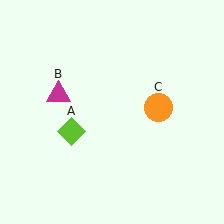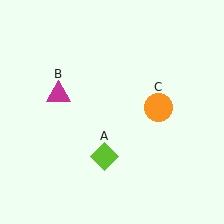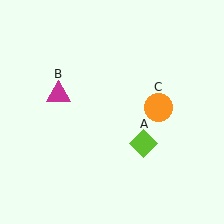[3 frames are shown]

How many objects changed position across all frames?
1 object changed position: lime diamond (object A).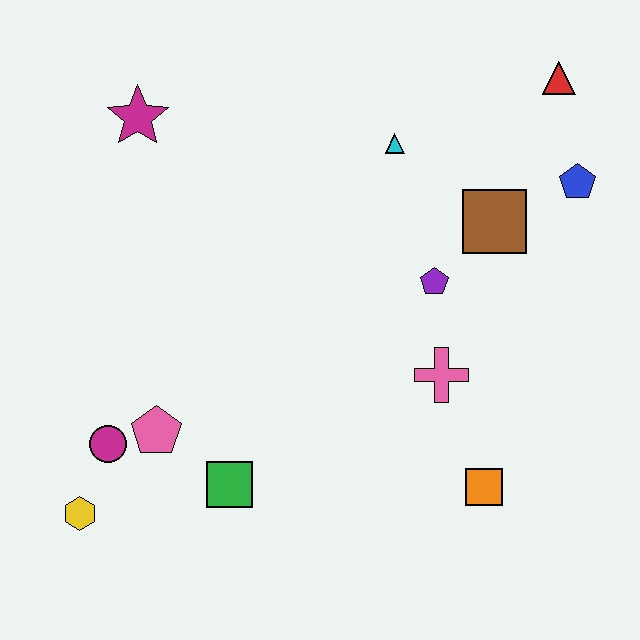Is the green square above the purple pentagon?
No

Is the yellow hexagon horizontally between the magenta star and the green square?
No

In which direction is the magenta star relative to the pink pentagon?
The magenta star is above the pink pentagon.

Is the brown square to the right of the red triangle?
No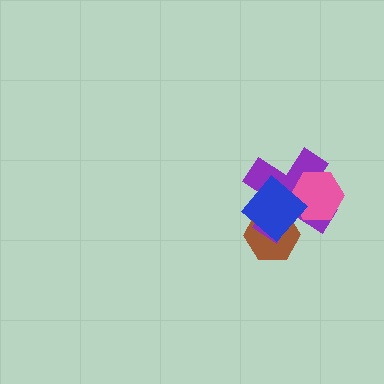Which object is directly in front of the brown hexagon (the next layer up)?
The purple cross is directly in front of the brown hexagon.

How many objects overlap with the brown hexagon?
2 objects overlap with the brown hexagon.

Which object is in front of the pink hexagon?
The blue diamond is in front of the pink hexagon.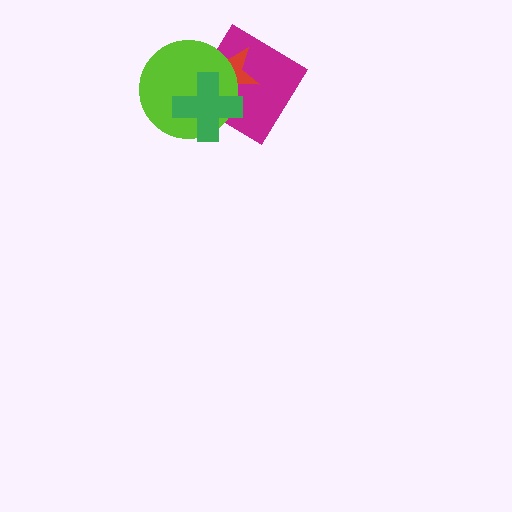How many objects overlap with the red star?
3 objects overlap with the red star.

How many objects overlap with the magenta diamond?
3 objects overlap with the magenta diamond.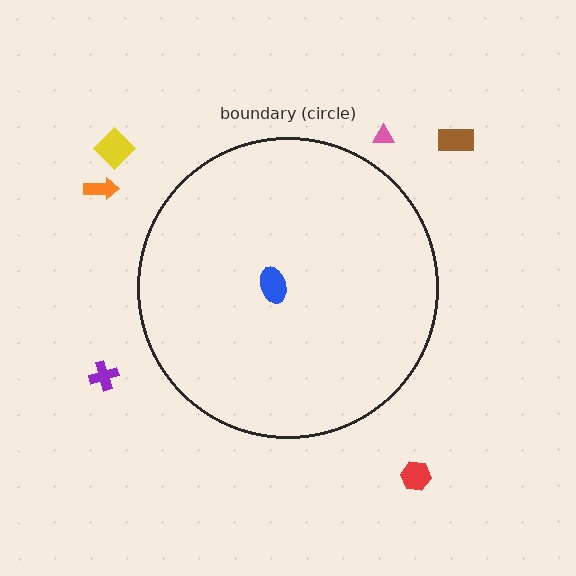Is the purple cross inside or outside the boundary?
Outside.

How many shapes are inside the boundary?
1 inside, 6 outside.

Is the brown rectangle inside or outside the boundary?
Outside.